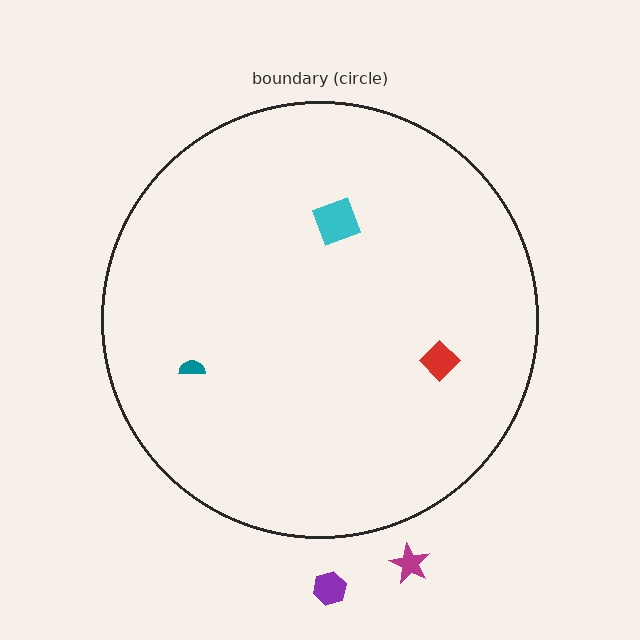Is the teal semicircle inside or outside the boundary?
Inside.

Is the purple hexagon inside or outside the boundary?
Outside.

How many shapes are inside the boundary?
3 inside, 2 outside.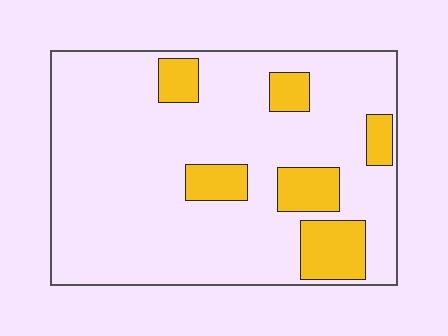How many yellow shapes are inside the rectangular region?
6.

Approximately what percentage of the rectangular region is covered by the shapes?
Approximately 15%.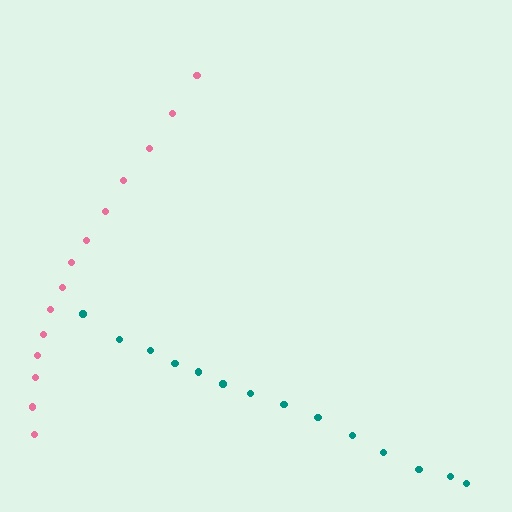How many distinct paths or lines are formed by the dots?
There are 2 distinct paths.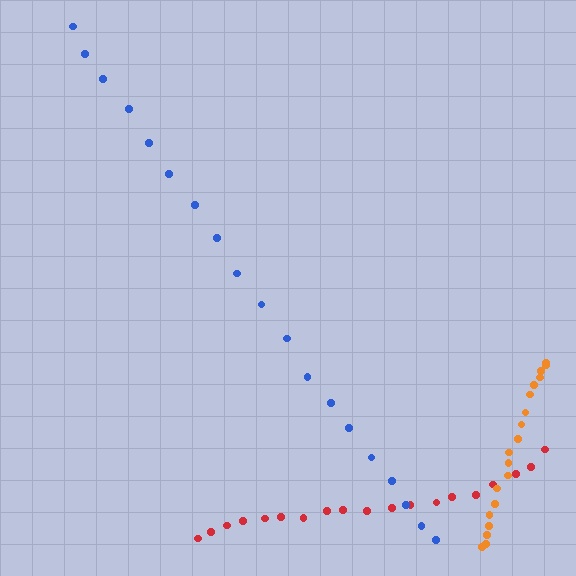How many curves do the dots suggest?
There are 3 distinct paths.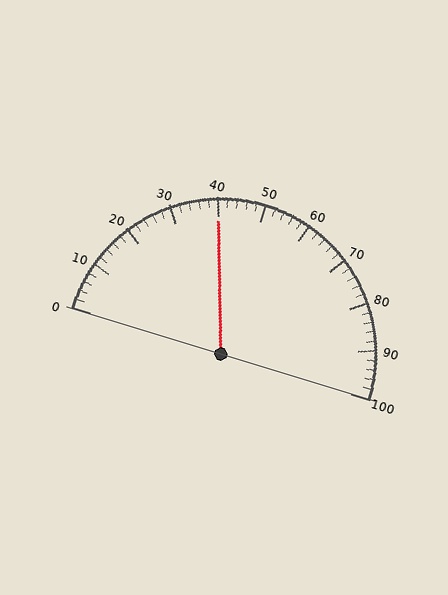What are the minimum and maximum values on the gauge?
The gauge ranges from 0 to 100.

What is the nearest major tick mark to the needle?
The nearest major tick mark is 40.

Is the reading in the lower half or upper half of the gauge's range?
The reading is in the lower half of the range (0 to 100).